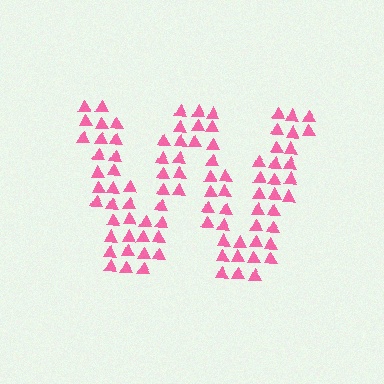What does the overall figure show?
The overall figure shows the letter W.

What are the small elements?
The small elements are triangles.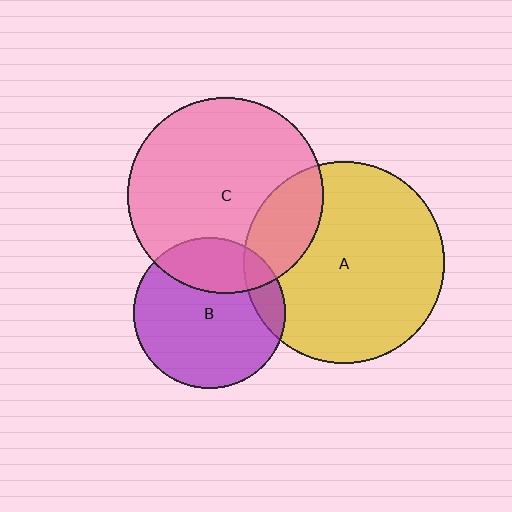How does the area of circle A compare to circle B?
Approximately 1.8 times.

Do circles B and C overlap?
Yes.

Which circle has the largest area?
Circle A (yellow).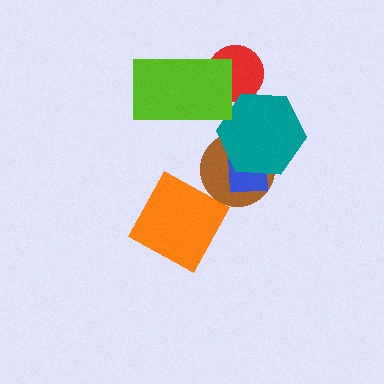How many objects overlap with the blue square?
2 objects overlap with the blue square.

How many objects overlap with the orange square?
0 objects overlap with the orange square.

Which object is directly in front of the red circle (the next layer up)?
The teal hexagon is directly in front of the red circle.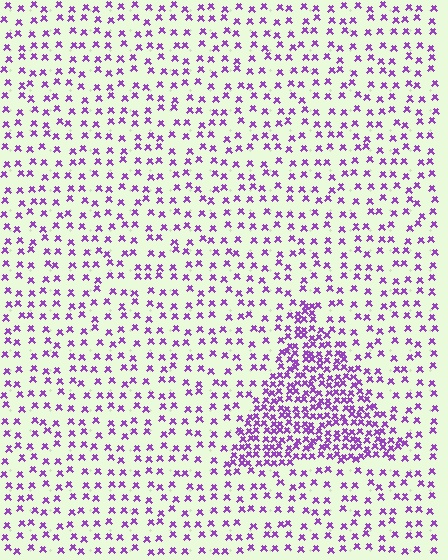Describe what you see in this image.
The image contains small purple elements arranged at two different densities. A triangle-shaped region is visible where the elements are more densely packed than the surrounding area.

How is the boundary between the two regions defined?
The boundary is defined by a change in element density (approximately 2.7x ratio). All elements are the same color, size, and shape.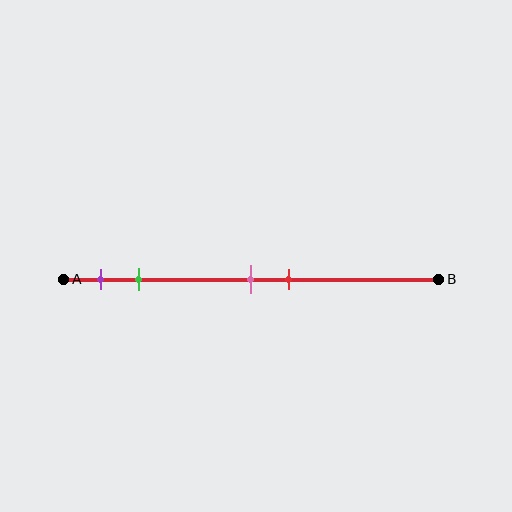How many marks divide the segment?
There are 4 marks dividing the segment.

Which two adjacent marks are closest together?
The pink and red marks are the closest adjacent pair.